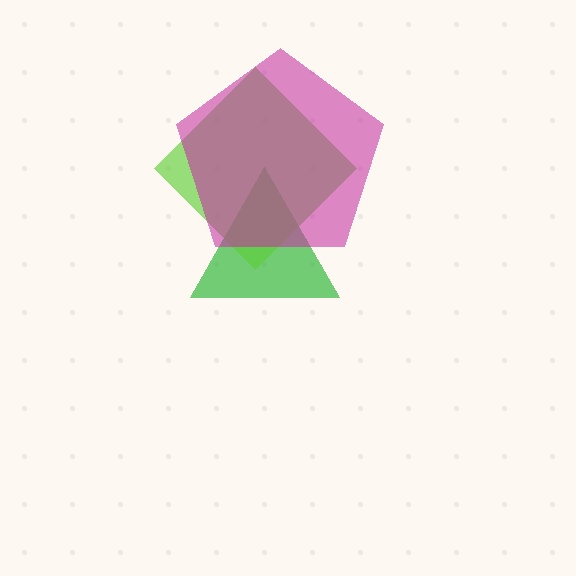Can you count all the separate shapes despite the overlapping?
Yes, there are 3 separate shapes.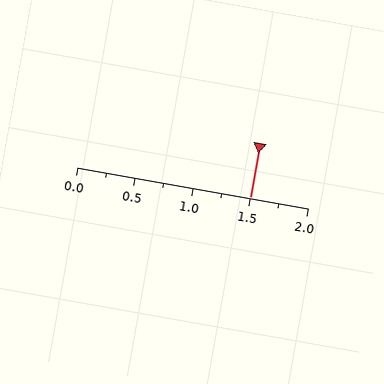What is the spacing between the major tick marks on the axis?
The major ticks are spaced 0.5 apart.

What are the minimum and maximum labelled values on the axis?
The axis runs from 0.0 to 2.0.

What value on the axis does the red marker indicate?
The marker indicates approximately 1.5.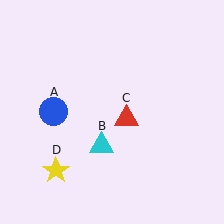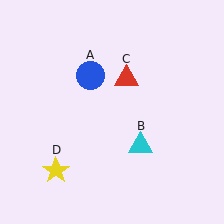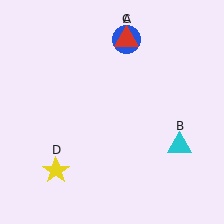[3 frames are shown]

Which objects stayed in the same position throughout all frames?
Yellow star (object D) remained stationary.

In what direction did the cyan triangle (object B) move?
The cyan triangle (object B) moved right.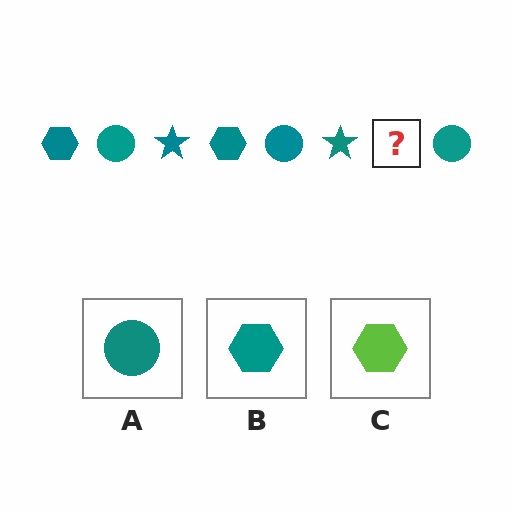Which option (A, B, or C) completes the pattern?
B.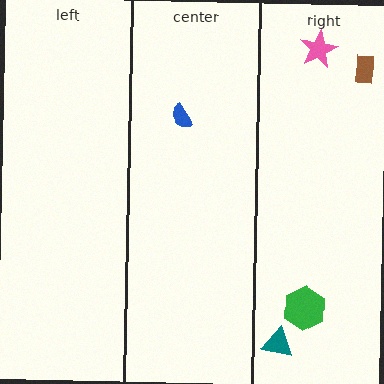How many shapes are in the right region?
4.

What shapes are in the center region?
The blue semicircle.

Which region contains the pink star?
The right region.